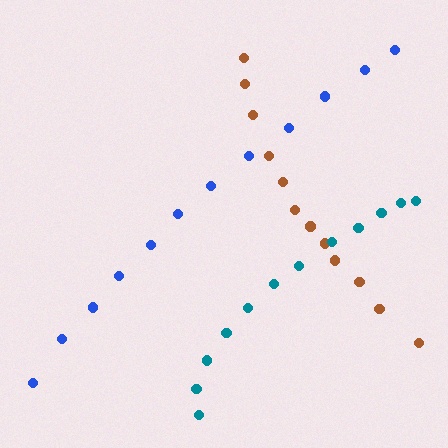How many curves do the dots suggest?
There are 3 distinct paths.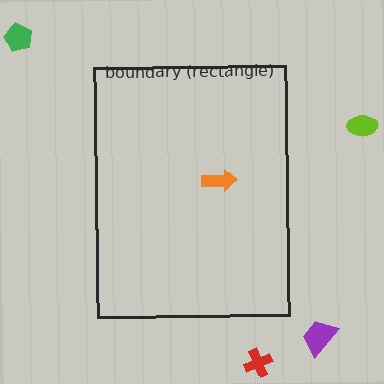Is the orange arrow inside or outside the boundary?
Inside.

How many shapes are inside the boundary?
1 inside, 4 outside.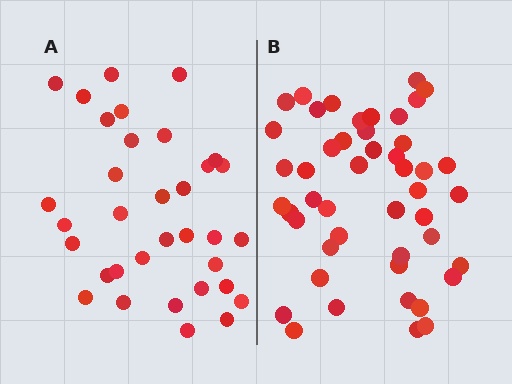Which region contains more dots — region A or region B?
Region B (the right region) has more dots.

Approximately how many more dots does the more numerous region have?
Region B has approximately 15 more dots than region A.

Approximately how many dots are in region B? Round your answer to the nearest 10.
About 50 dots. (The exact count is 47, which rounds to 50.)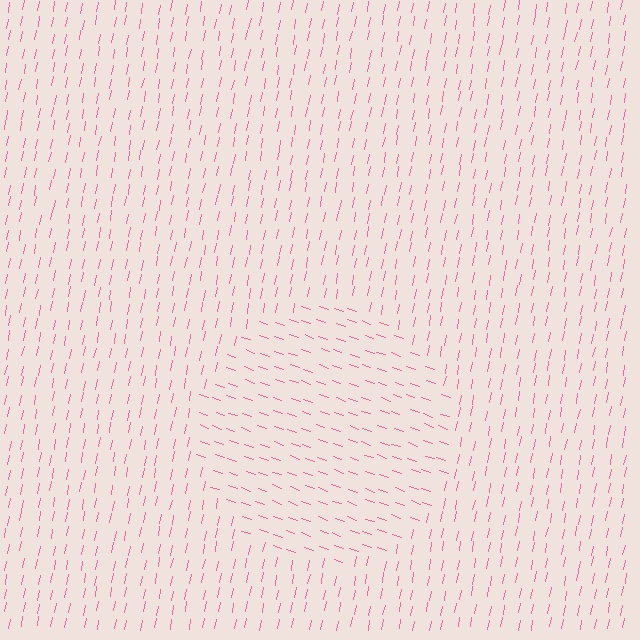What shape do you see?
I see a circle.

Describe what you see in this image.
The image is filled with small pink line segments. A circle region in the image has lines oriented differently from the surrounding lines, creating a visible texture boundary.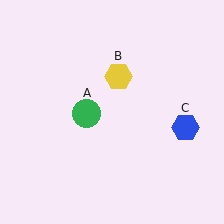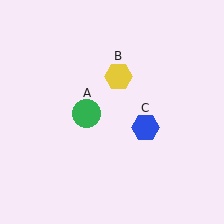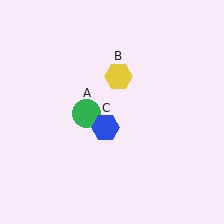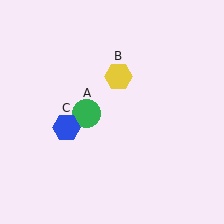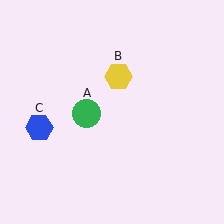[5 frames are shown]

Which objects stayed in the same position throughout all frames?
Green circle (object A) and yellow hexagon (object B) remained stationary.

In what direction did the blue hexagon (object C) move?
The blue hexagon (object C) moved left.